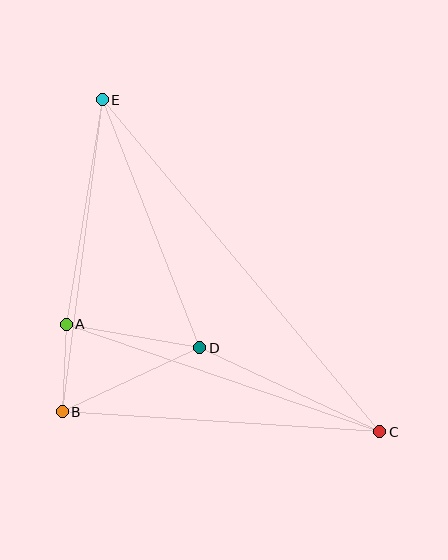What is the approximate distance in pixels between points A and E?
The distance between A and E is approximately 227 pixels.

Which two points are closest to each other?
Points A and B are closest to each other.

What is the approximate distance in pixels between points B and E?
The distance between B and E is approximately 315 pixels.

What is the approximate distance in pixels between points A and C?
The distance between A and C is approximately 331 pixels.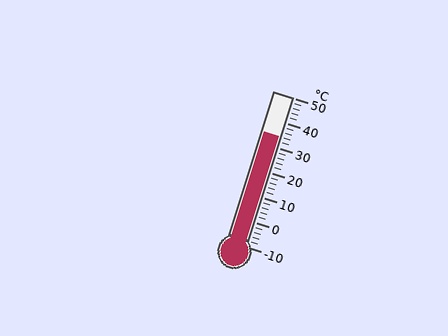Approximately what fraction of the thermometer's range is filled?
The thermometer is filled to approximately 75% of its range.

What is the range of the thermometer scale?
The thermometer scale ranges from -10°C to 50°C.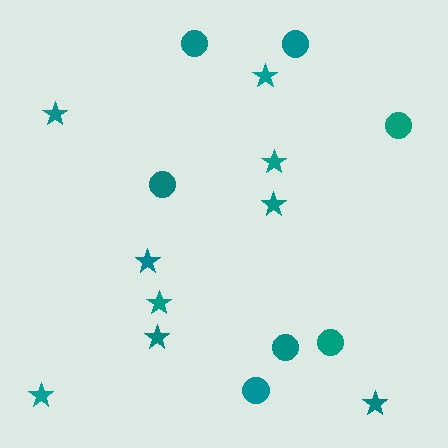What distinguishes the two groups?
There are 2 groups: one group of stars (9) and one group of circles (7).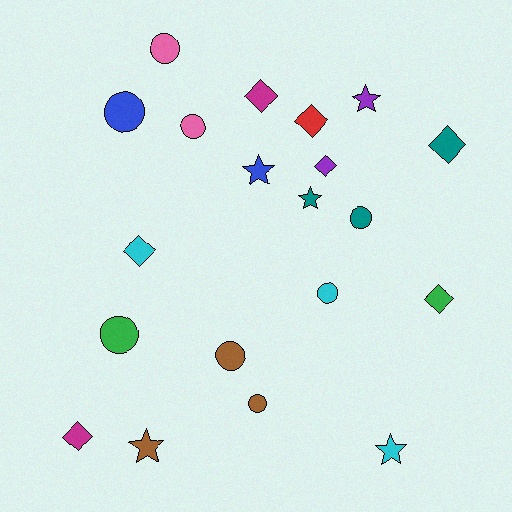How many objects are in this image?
There are 20 objects.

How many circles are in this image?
There are 8 circles.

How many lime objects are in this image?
There are no lime objects.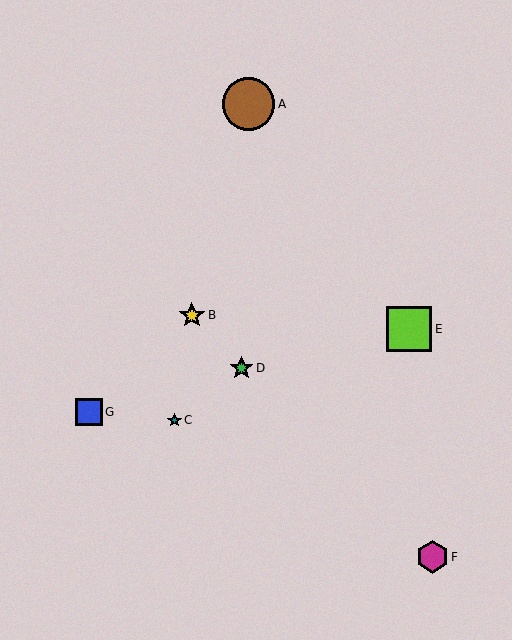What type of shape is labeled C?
Shape C is a teal star.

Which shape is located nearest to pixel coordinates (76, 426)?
The blue square (labeled G) at (89, 412) is nearest to that location.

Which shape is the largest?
The brown circle (labeled A) is the largest.